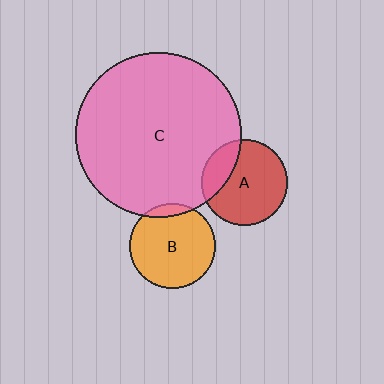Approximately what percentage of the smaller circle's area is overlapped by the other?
Approximately 10%.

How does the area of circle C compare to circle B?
Approximately 3.7 times.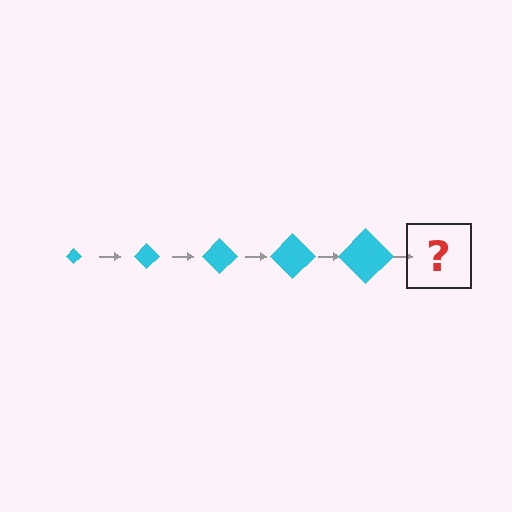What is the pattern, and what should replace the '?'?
The pattern is that the diamond gets progressively larger each step. The '?' should be a cyan diamond, larger than the previous one.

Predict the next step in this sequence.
The next step is a cyan diamond, larger than the previous one.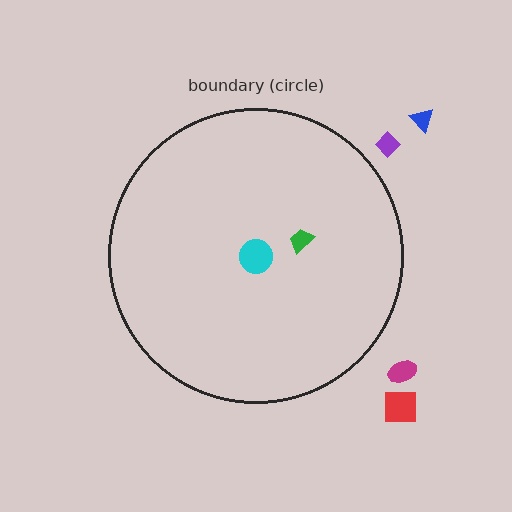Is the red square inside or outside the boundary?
Outside.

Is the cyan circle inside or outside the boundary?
Inside.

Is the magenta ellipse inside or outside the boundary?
Outside.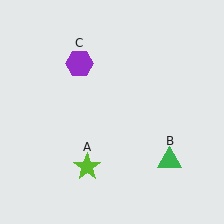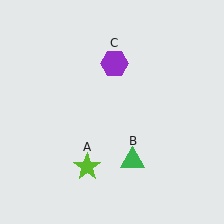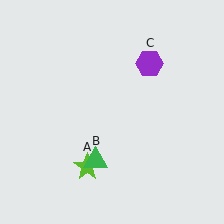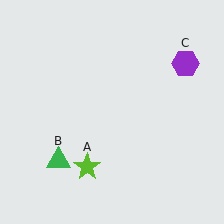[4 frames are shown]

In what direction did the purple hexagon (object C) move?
The purple hexagon (object C) moved right.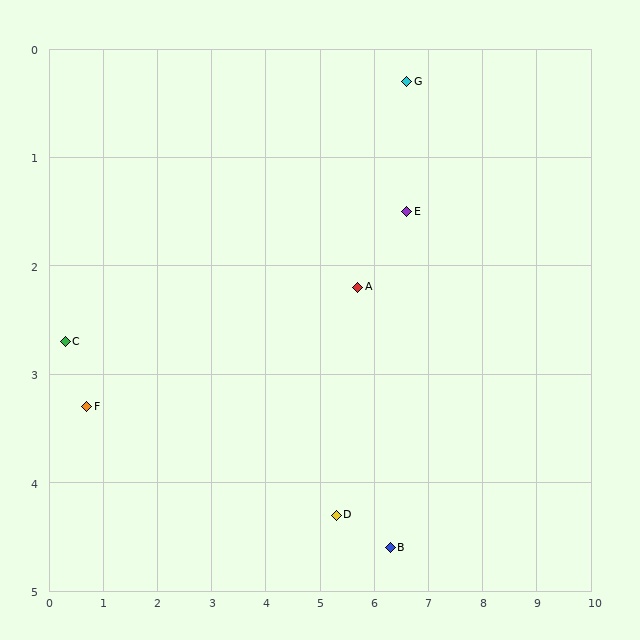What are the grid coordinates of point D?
Point D is at approximately (5.3, 4.3).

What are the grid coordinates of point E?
Point E is at approximately (6.6, 1.5).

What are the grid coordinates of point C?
Point C is at approximately (0.3, 2.7).